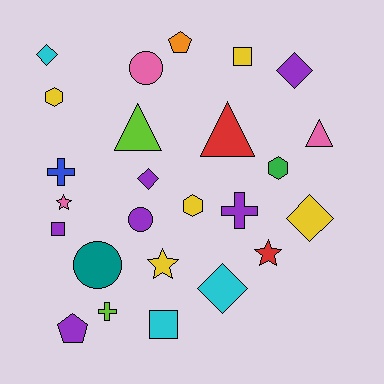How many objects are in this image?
There are 25 objects.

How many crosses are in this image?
There are 3 crosses.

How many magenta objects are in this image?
There are no magenta objects.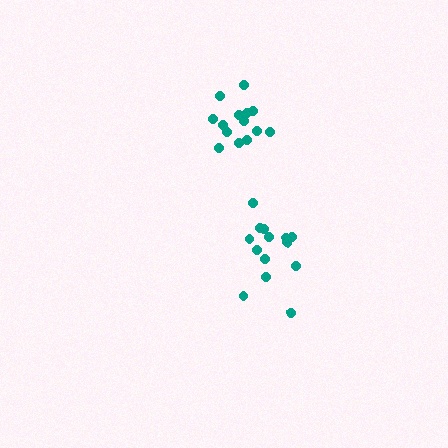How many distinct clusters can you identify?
There are 2 distinct clusters.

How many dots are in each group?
Group 1: 14 dots, Group 2: 14 dots (28 total).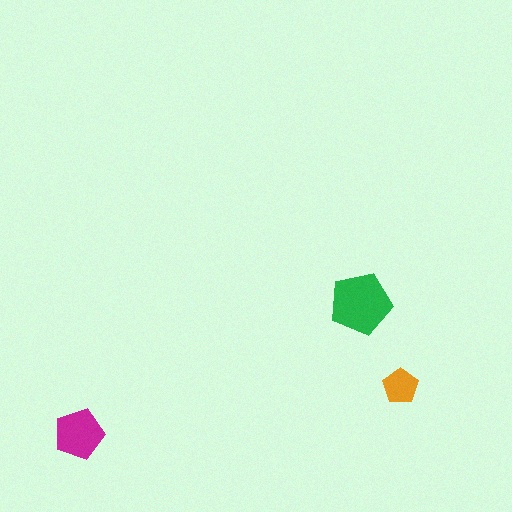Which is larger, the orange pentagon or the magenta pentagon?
The magenta one.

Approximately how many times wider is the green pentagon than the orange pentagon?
About 2 times wider.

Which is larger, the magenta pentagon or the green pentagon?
The green one.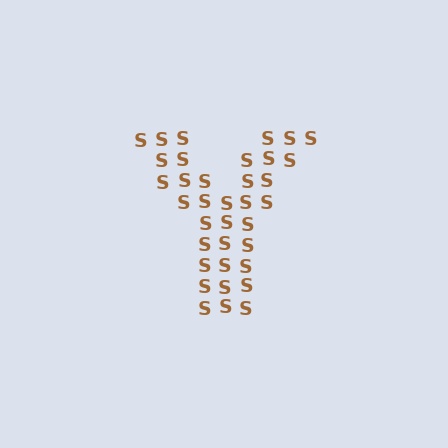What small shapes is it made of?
It is made of small letter S's.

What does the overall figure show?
The overall figure shows the letter Y.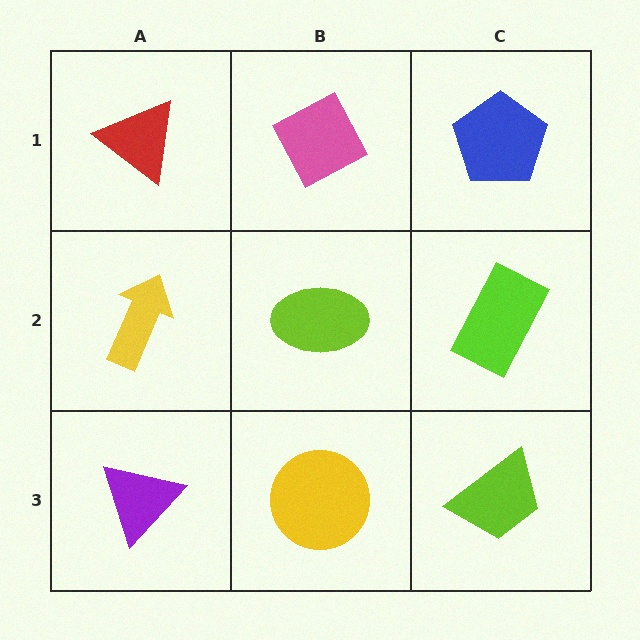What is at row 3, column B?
A yellow circle.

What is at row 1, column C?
A blue pentagon.